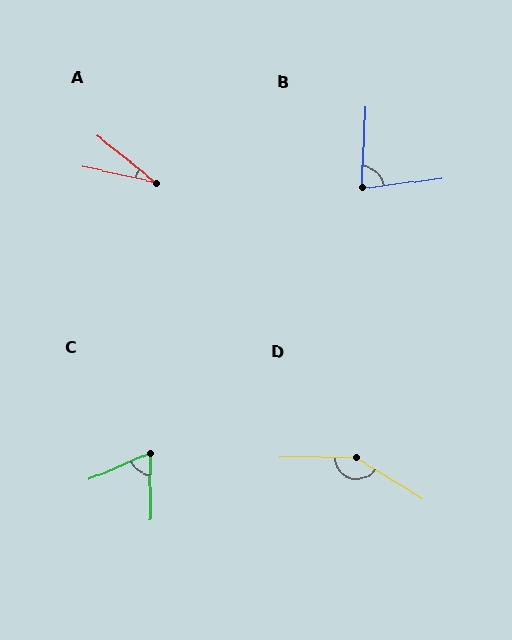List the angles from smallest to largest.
A (26°), C (67°), B (81°), D (149°).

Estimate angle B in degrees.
Approximately 81 degrees.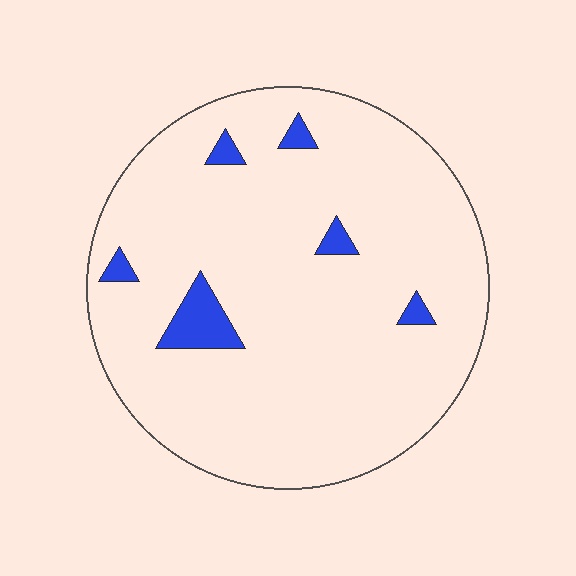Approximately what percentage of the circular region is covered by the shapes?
Approximately 5%.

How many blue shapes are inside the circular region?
6.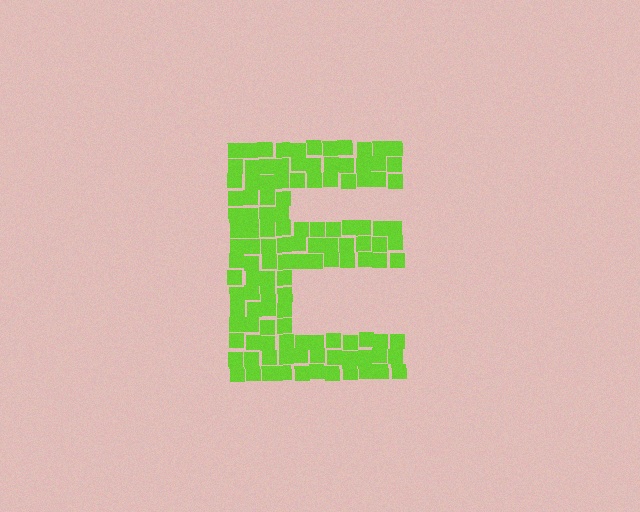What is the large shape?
The large shape is the letter E.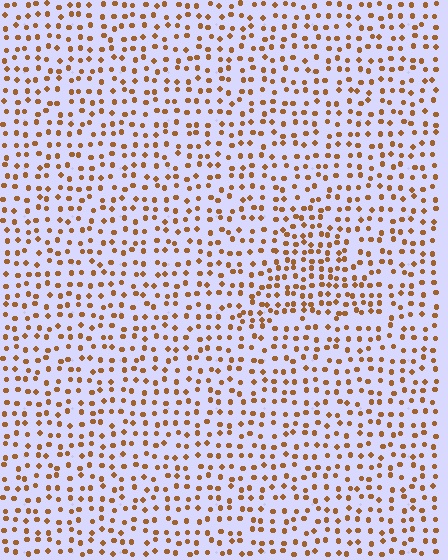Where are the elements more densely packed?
The elements are more densely packed inside the triangle boundary.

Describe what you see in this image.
The image contains small brown elements arranged at two different densities. A triangle-shaped region is visible where the elements are more densely packed than the surrounding area.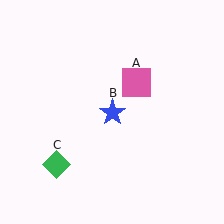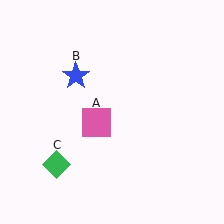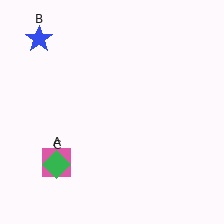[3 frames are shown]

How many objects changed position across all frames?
2 objects changed position: pink square (object A), blue star (object B).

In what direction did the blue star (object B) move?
The blue star (object B) moved up and to the left.